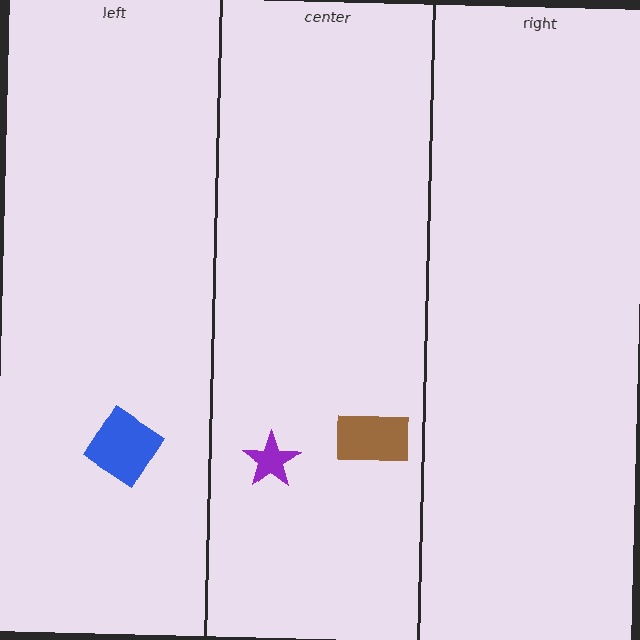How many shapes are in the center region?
2.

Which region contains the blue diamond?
The left region.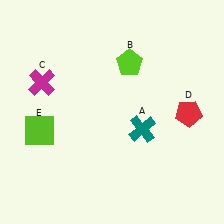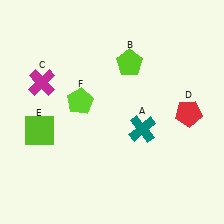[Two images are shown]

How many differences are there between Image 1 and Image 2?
There is 1 difference between the two images.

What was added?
A lime pentagon (F) was added in Image 2.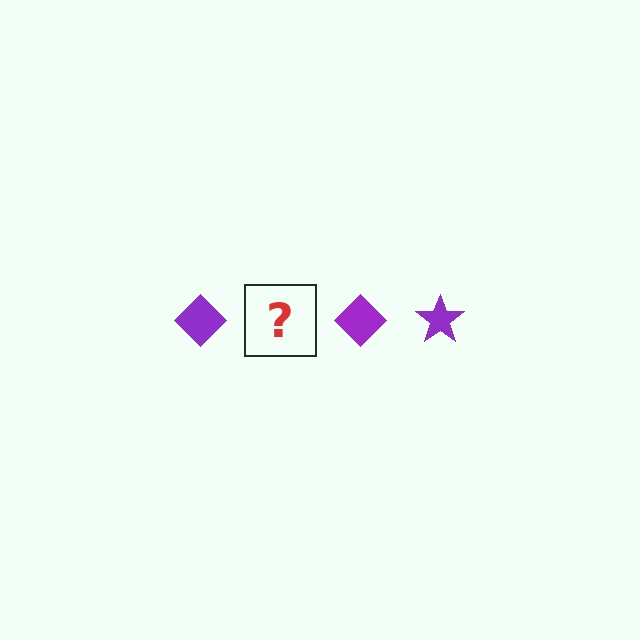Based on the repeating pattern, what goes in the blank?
The blank should be a purple star.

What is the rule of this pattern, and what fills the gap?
The rule is that the pattern cycles through diamond, star shapes in purple. The gap should be filled with a purple star.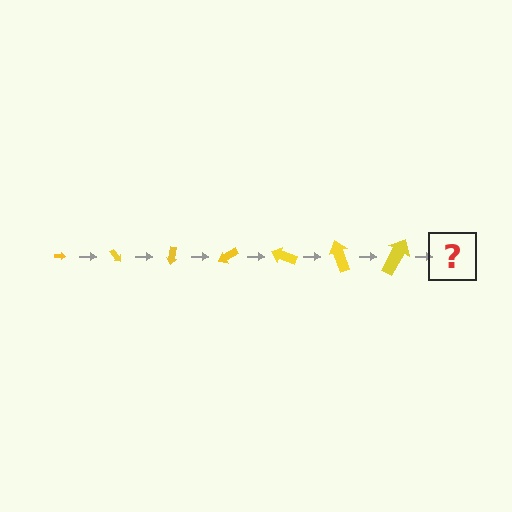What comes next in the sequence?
The next element should be an arrow, larger than the previous one and rotated 350 degrees from the start.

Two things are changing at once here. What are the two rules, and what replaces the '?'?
The two rules are that the arrow grows larger each step and it rotates 50 degrees each step. The '?' should be an arrow, larger than the previous one and rotated 350 degrees from the start.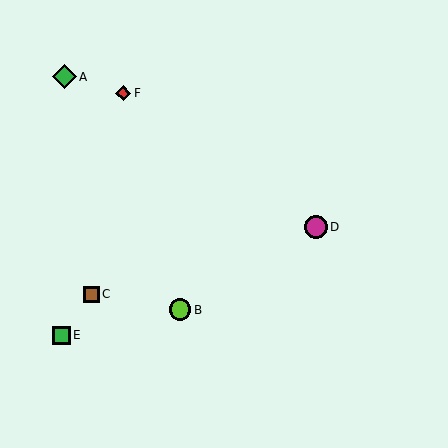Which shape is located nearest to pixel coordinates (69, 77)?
The green diamond (labeled A) at (64, 77) is nearest to that location.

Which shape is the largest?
The green diamond (labeled A) is the largest.